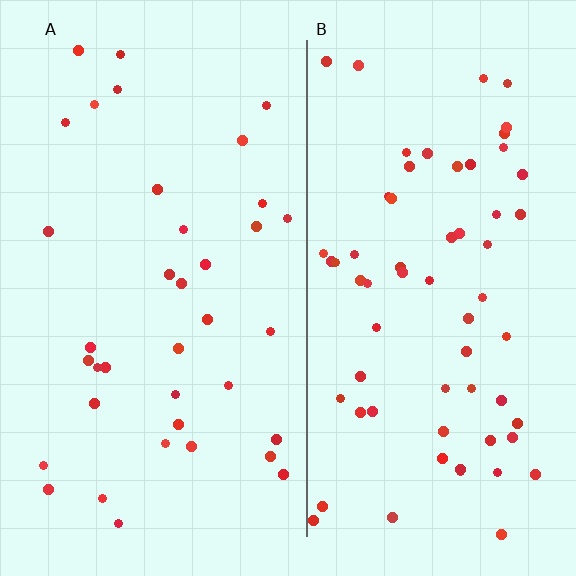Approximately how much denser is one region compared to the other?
Approximately 1.7× — region B over region A.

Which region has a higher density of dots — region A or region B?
B (the right).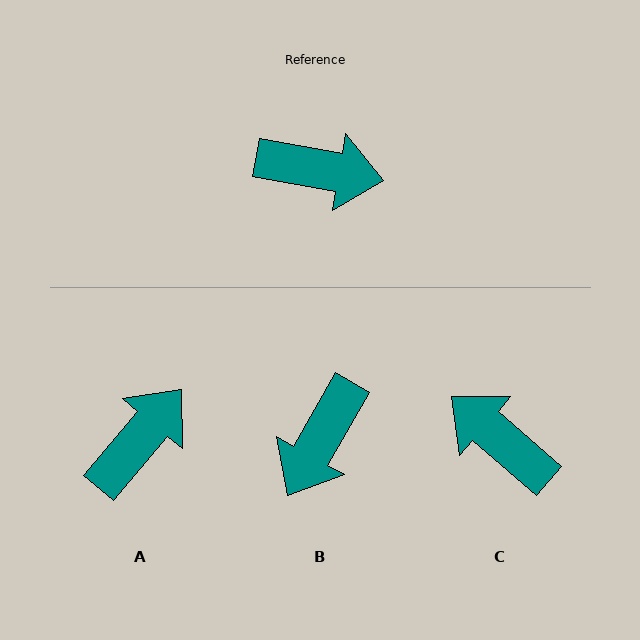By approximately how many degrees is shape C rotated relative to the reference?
Approximately 149 degrees counter-clockwise.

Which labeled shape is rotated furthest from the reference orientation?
C, about 149 degrees away.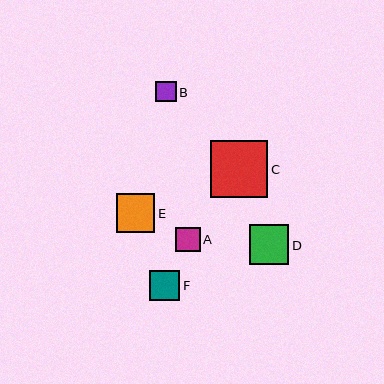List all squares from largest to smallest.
From largest to smallest: C, D, E, F, A, B.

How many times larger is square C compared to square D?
Square C is approximately 1.4 times the size of square D.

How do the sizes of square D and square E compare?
Square D and square E are approximately the same size.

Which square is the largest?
Square C is the largest with a size of approximately 57 pixels.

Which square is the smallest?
Square B is the smallest with a size of approximately 20 pixels.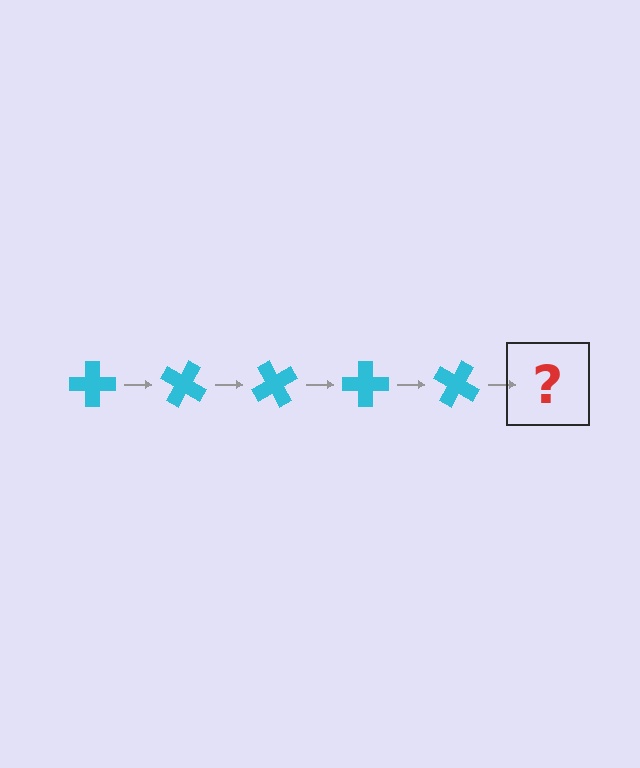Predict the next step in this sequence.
The next step is a cyan cross rotated 150 degrees.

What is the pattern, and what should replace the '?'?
The pattern is that the cross rotates 30 degrees each step. The '?' should be a cyan cross rotated 150 degrees.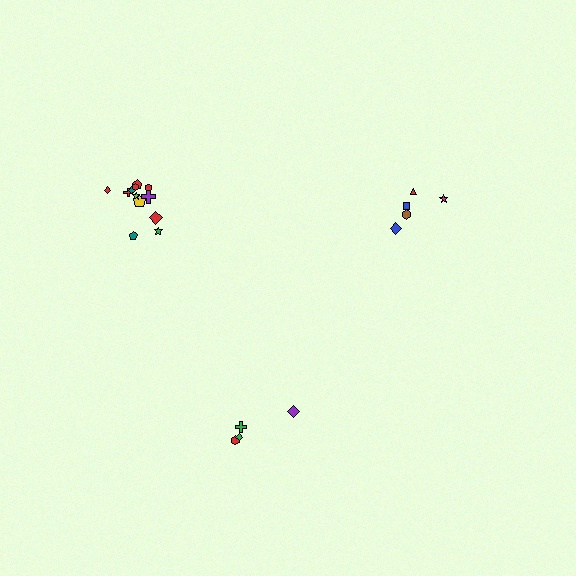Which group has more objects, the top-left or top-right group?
The top-left group.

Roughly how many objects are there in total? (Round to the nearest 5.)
Roughly 20 objects in total.